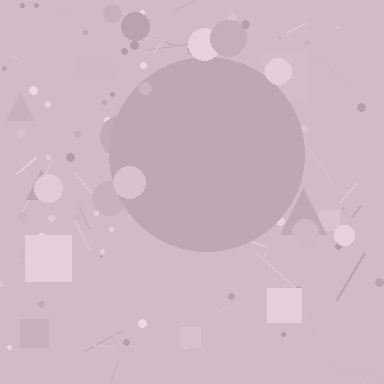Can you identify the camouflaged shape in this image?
The camouflaged shape is a circle.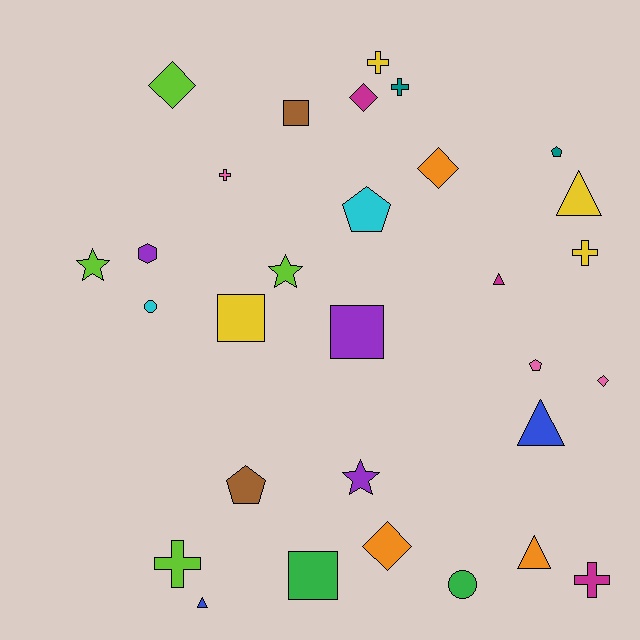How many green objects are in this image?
There are 2 green objects.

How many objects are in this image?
There are 30 objects.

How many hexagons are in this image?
There is 1 hexagon.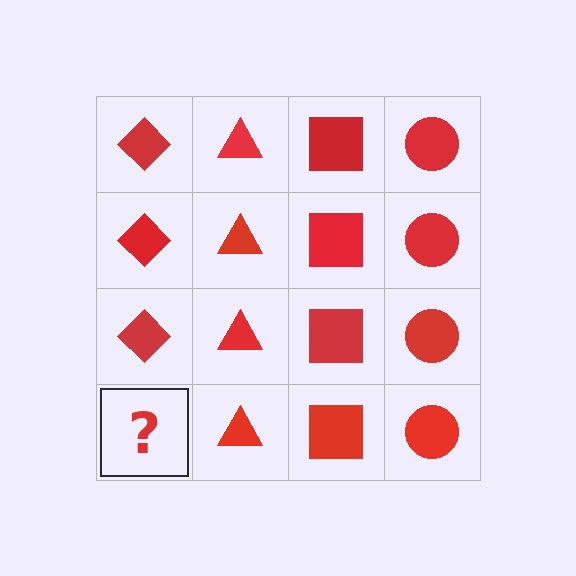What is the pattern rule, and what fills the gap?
The rule is that each column has a consistent shape. The gap should be filled with a red diamond.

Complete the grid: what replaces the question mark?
The question mark should be replaced with a red diamond.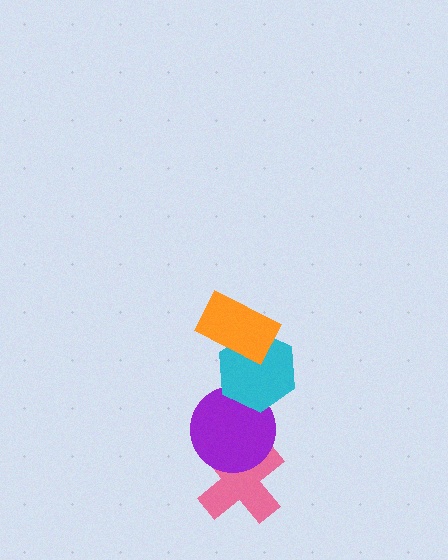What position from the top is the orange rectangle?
The orange rectangle is 1st from the top.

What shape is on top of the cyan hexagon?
The orange rectangle is on top of the cyan hexagon.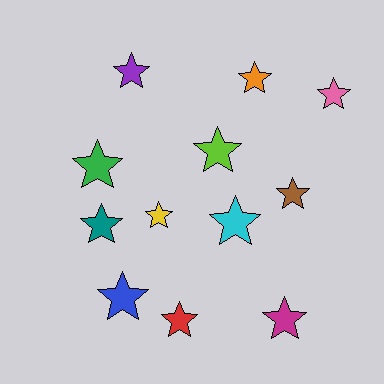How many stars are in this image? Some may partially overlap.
There are 12 stars.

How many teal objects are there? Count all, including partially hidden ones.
There is 1 teal object.